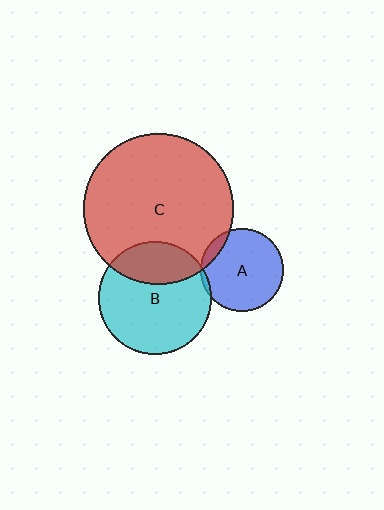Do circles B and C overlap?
Yes.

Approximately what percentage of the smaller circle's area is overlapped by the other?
Approximately 30%.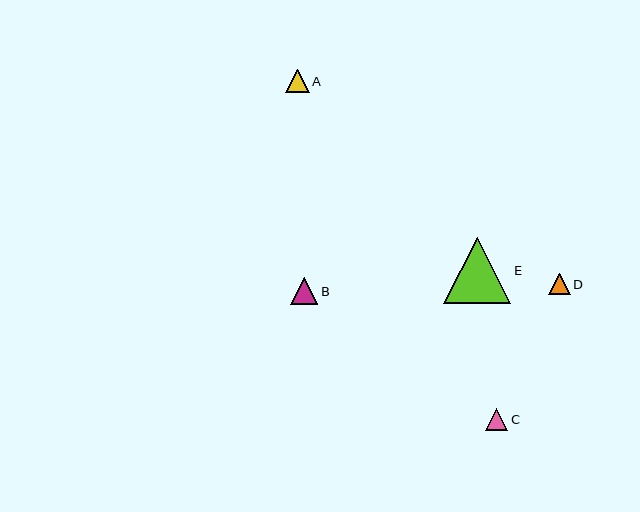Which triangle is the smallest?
Triangle D is the smallest with a size of approximately 21 pixels.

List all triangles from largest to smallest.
From largest to smallest: E, B, A, C, D.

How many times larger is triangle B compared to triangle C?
Triangle B is approximately 1.3 times the size of triangle C.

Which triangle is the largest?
Triangle E is the largest with a size of approximately 67 pixels.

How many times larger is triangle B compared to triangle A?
Triangle B is approximately 1.2 times the size of triangle A.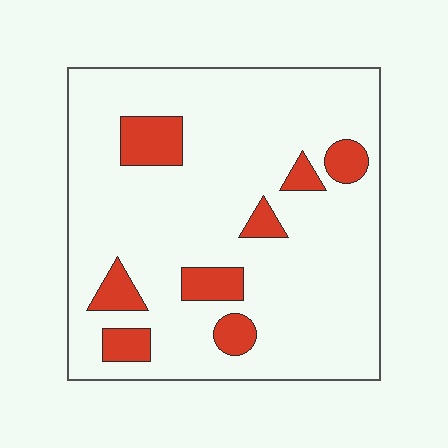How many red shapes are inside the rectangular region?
8.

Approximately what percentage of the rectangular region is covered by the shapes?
Approximately 15%.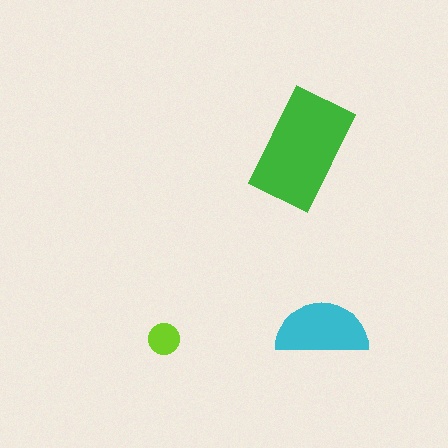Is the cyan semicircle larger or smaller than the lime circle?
Larger.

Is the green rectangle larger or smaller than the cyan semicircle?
Larger.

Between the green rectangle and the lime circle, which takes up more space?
The green rectangle.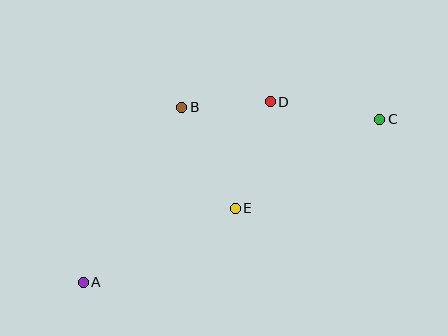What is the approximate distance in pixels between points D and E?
The distance between D and E is approximately 112 pixels.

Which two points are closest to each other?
Points B and D are closest to each other.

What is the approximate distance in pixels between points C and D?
The distance between C and D is approximately 111 pixels.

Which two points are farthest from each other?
Points A and C are farthest from each other.